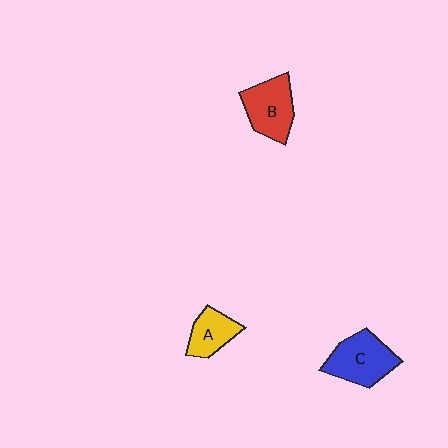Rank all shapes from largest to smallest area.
From largest to smallest: C (blue), B (red), A (yellow).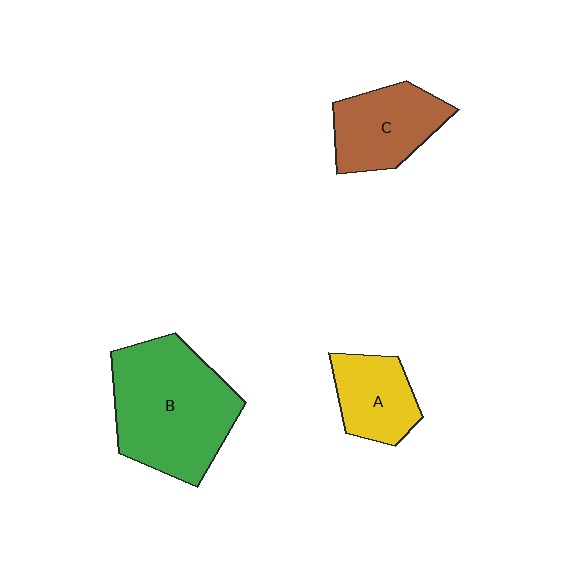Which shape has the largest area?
Shape B (green).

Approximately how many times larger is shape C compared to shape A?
Approximately 1.2 times.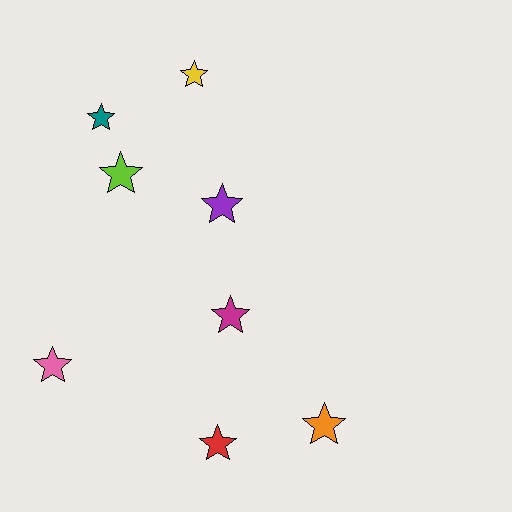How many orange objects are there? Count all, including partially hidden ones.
There is 1 orange object.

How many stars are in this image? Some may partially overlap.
There are 8 stars.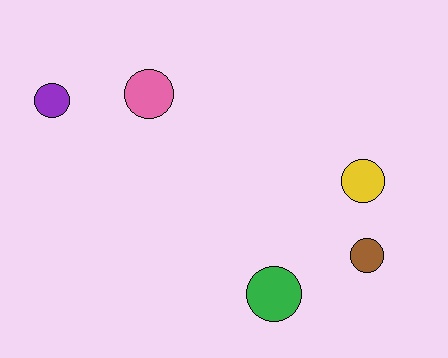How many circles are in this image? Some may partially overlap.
There are 5 circles.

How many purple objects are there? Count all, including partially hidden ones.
There is 1 purple object.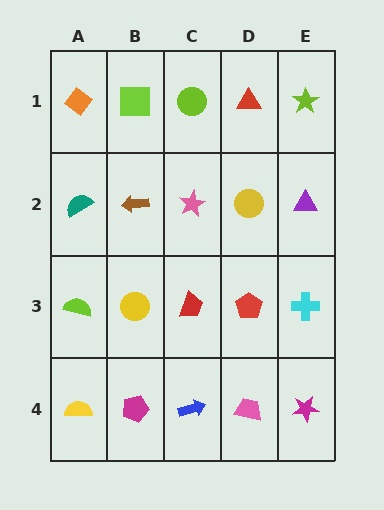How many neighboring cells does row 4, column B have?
3.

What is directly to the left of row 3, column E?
A red pentagon.